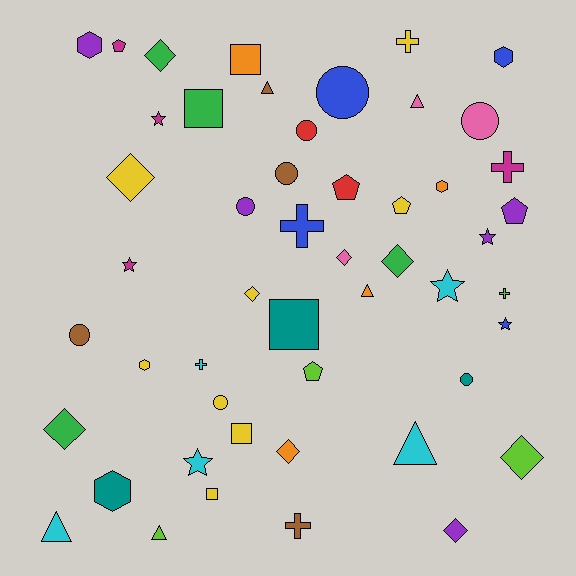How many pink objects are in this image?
There are 3 pink objects.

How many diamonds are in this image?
There are 9 diamonds.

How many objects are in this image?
There are 50 objects.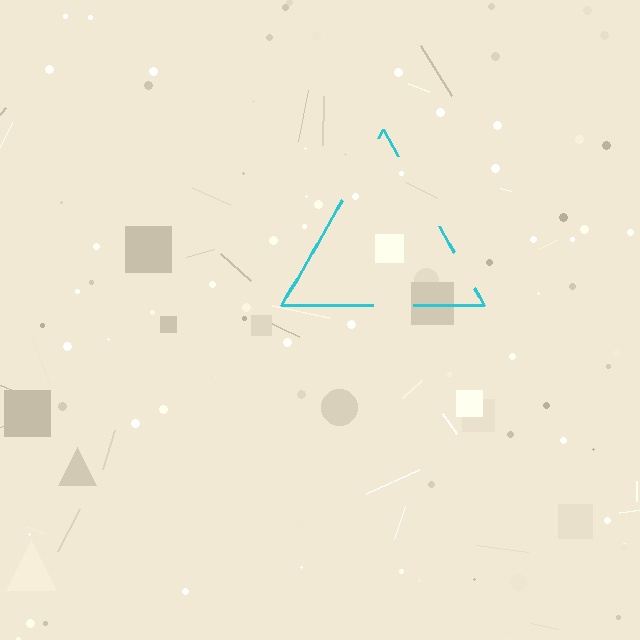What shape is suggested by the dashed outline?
The dashed outline suggests a triangle.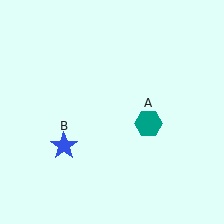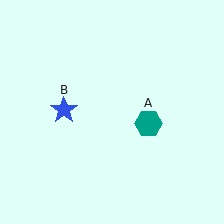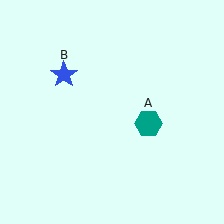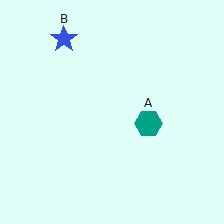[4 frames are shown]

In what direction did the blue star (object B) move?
The blue star (object B) moved up.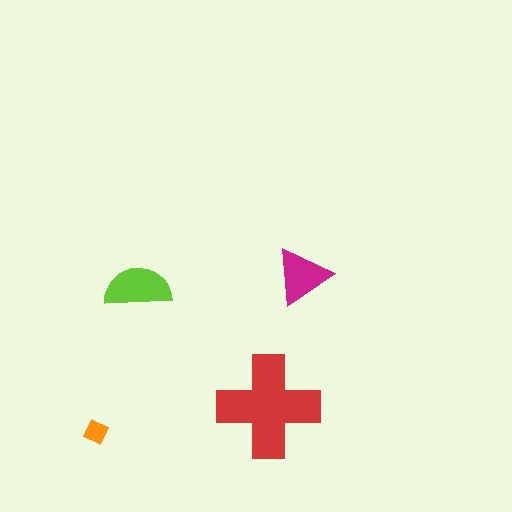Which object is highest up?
The magenta triangle is topmost.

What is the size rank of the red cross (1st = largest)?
1st.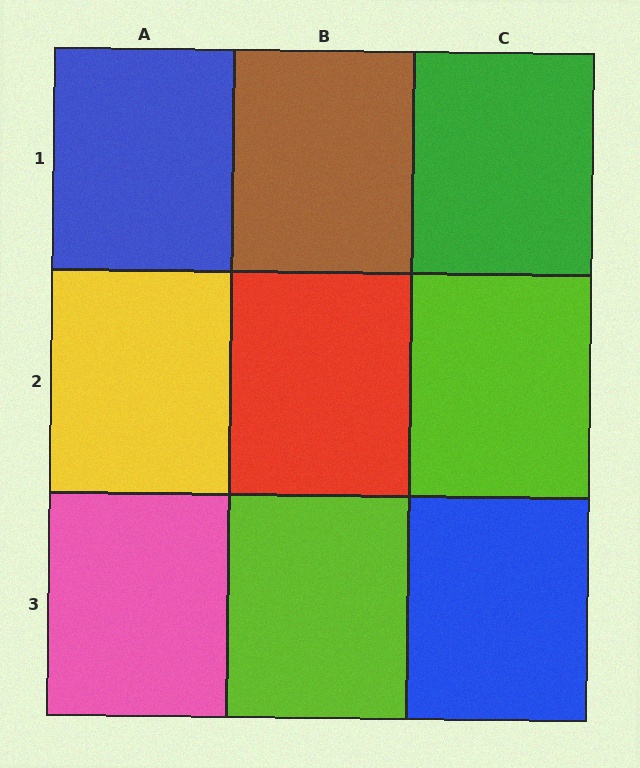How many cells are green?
1 cell is green.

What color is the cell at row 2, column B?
Red.